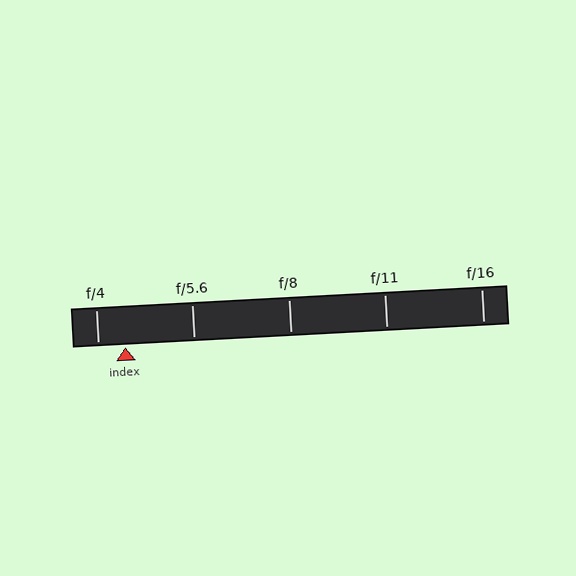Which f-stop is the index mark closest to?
The index mark is closest to f/4.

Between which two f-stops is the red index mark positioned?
The index mark is between f/4 and f/5.6.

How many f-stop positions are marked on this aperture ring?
There are 5 f-stop positions marked.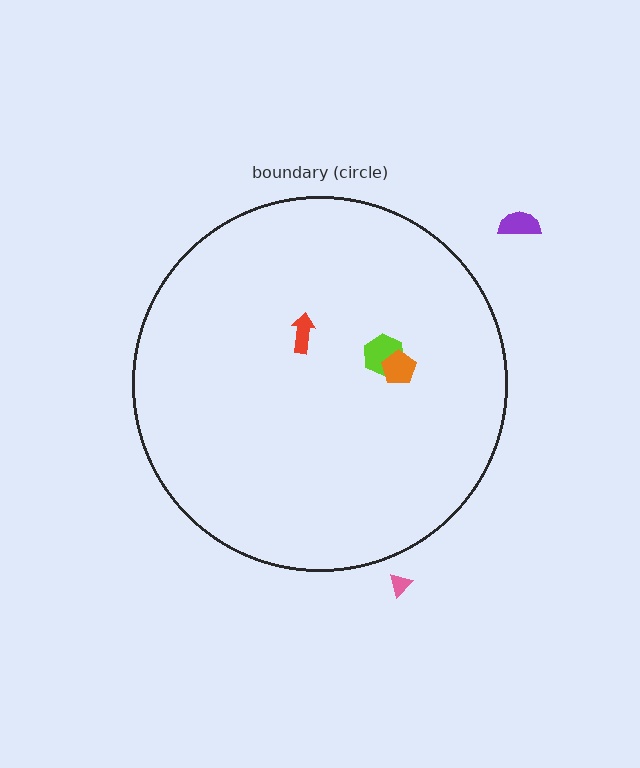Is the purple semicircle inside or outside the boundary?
Outside.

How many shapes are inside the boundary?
3 inside, 2 outside.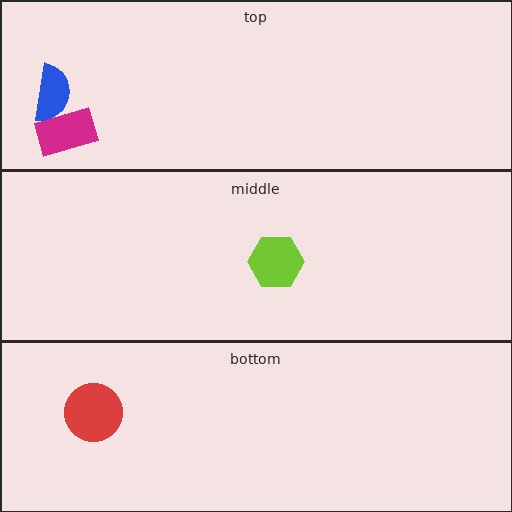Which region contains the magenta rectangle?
The top region.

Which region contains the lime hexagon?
The middle region.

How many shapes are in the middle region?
1.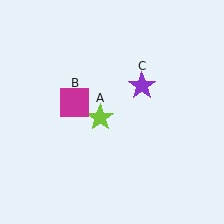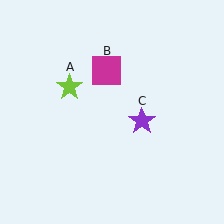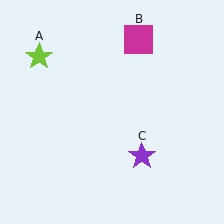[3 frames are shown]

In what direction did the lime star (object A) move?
The lime star (object A) moved up and to the left.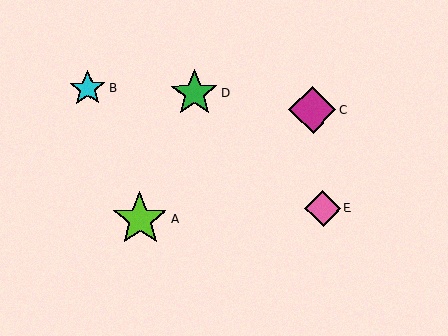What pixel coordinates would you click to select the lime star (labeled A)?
Click at (140, 219) to select the lime star A.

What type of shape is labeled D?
Shape D is a green star.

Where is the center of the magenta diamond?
The center of the magenta diamond is at (312, 110).